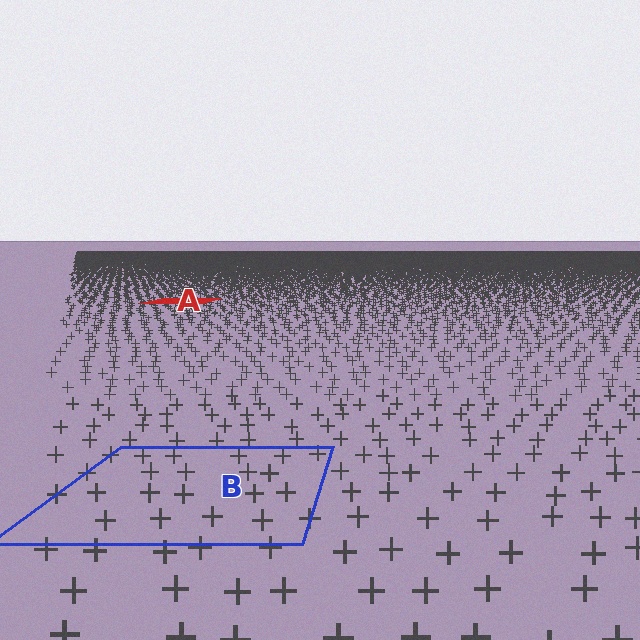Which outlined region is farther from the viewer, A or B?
Region A is farther from the viewer — the texture elements inside it appear smaller and more densely packed.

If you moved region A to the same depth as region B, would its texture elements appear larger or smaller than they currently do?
They would appear larger. At a closer depth, the same texture elements are projected at a bigger on-screen size.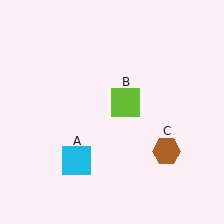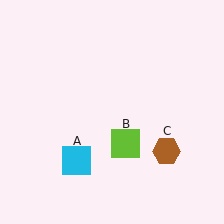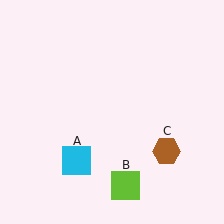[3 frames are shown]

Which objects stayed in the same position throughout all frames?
Cyan square (object A) and brown hexagon (object C) remained stationary.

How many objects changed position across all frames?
1 object changed position: lime square (object B).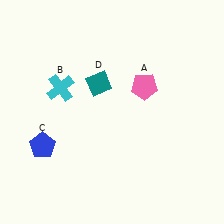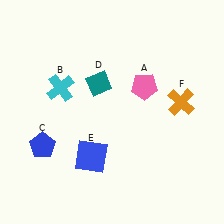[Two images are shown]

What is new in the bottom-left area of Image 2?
A blue square (E) was added in the bottom-left area of Image 2.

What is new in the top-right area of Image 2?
An orange cross (F) was added in the top-right area of Image 2.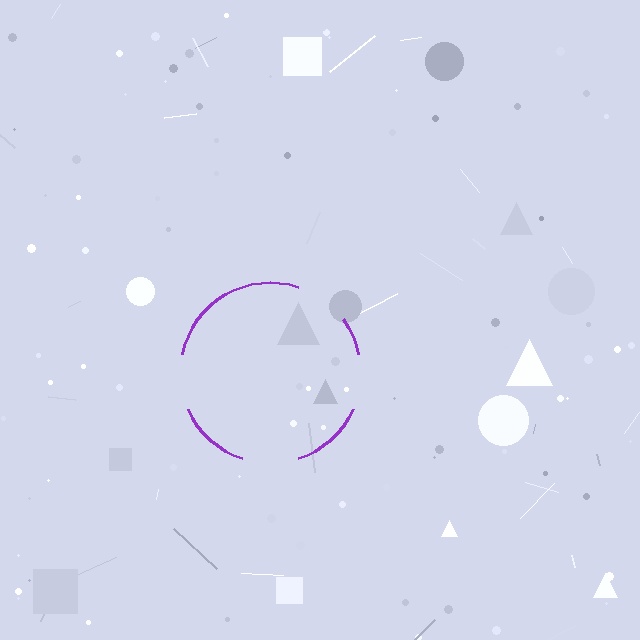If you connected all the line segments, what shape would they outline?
They would outline a circle.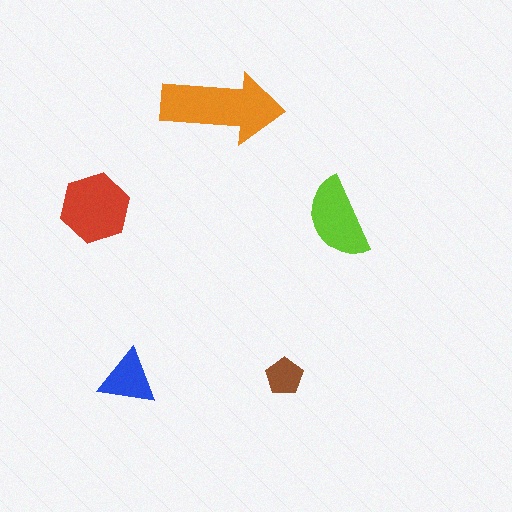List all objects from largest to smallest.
The orange arrow, the red hexagon, the lime semicircle, the blue triangle, the brown pentagon.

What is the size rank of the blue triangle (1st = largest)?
4th.